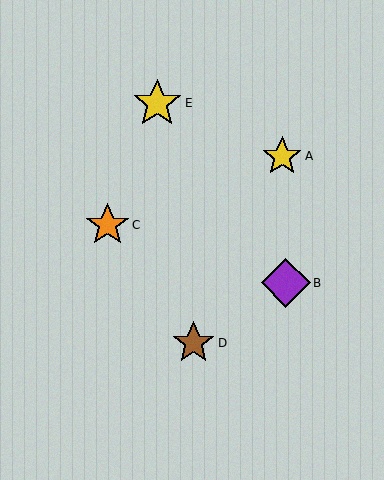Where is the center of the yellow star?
The center of the yellow star is at (282, 156).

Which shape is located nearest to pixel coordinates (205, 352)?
The brown star (labeled D) at (193, 343) is nearest to that location.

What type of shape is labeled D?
Shape D is a brown star.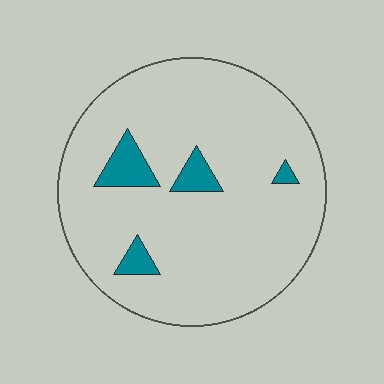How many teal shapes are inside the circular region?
4.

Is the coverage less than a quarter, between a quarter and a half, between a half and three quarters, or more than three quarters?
Less than a quarter.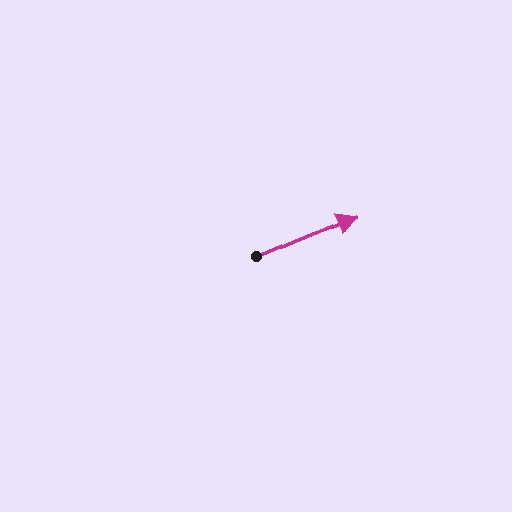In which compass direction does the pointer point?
Northeast.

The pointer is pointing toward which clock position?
Roughly 2 o'clock.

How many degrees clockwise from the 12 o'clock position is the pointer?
Approximately 67 degrees.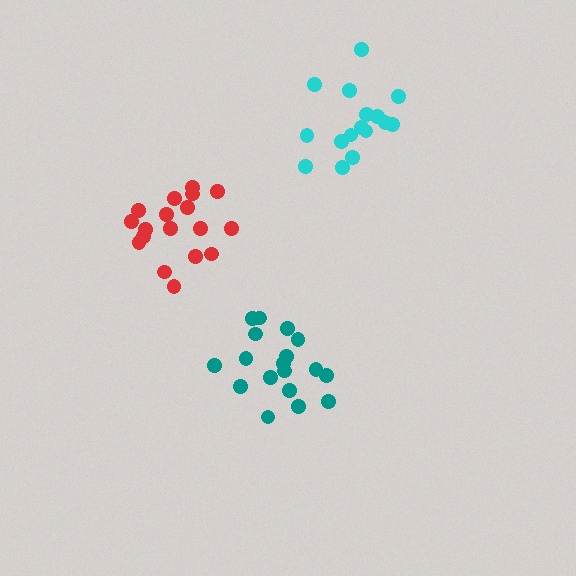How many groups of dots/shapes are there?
There are 3 groups.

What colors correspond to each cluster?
The clusters are colored: teal, red, cyan.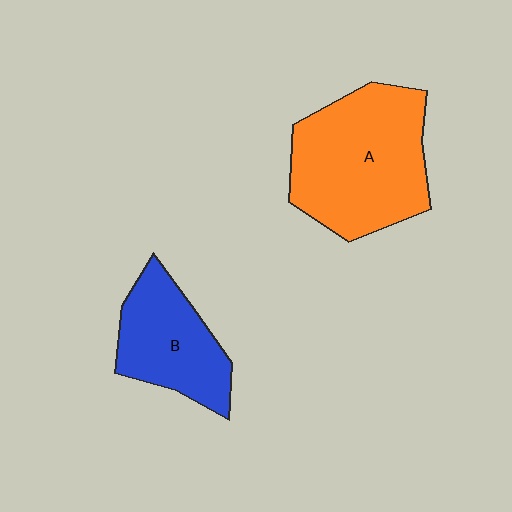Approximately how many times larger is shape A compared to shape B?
Approximately 1.6 times.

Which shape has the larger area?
Shape A (orange).